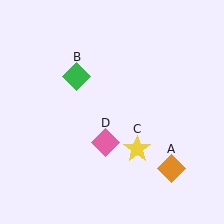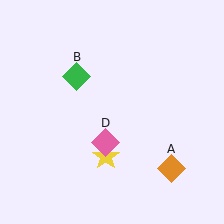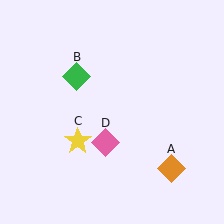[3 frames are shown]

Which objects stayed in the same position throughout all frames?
Orange diamond (object A) and green diamond (object B) and pink diamond (object D) remained stationary.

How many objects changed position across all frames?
1 object changed position: yellow star (object C).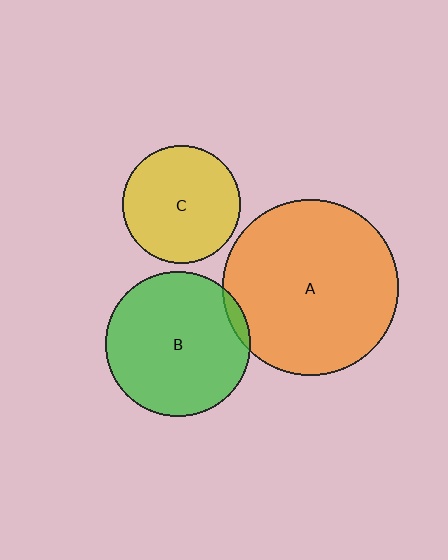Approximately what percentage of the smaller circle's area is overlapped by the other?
Approximately 5%.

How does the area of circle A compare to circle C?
Approximately 2.2 times.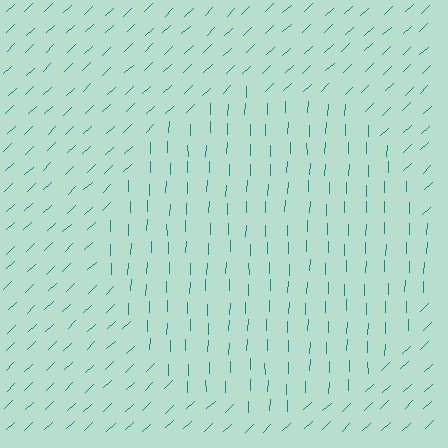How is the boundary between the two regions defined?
The boundary is defined purely by a change in line orientation (approximately 45 degrees difference). All lines are the same color and thickness.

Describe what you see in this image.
The image is filled with small teal line segments. A circle region in the image has lines oriented differently from the surrounding lines, creating a visible texture boundary.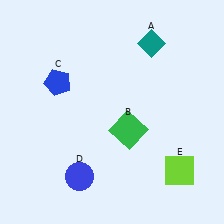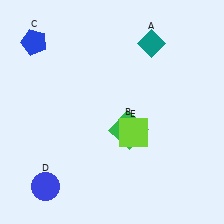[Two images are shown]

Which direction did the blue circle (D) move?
The blue circle (D) moved left.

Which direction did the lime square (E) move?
The lime square (E) moved left.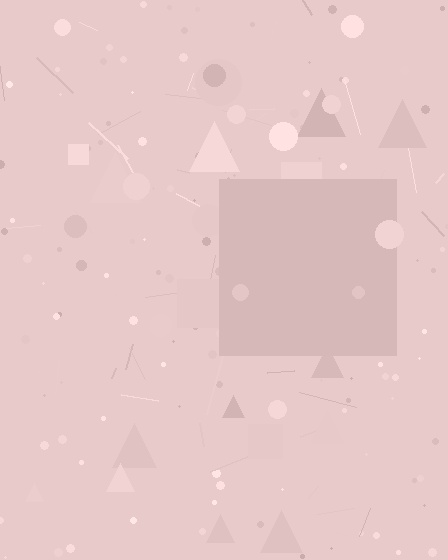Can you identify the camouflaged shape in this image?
The camouflaged shape is a square.